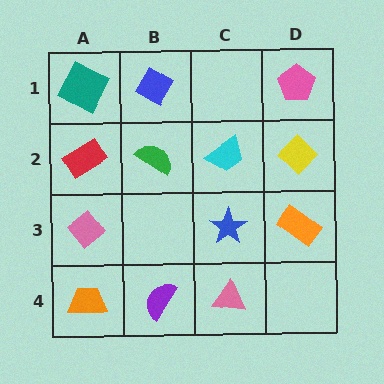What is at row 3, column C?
A blue star.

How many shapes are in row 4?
3 shapes.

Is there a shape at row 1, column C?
No, that cell is empty.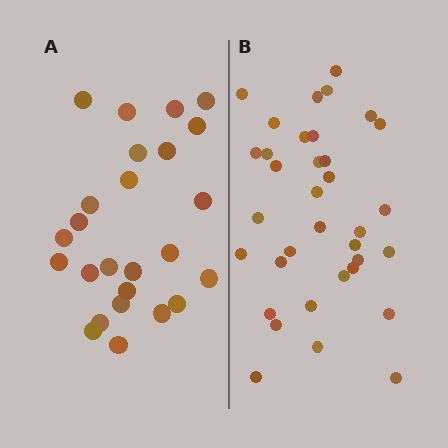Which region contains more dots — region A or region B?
Region B (the right region) has more dots.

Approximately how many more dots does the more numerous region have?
Region B has roughly 10 or so more dots than region A.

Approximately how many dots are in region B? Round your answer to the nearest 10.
About 40 dots. (The exact count is 35, which rounds to 40.)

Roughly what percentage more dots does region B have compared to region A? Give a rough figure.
About 40% more.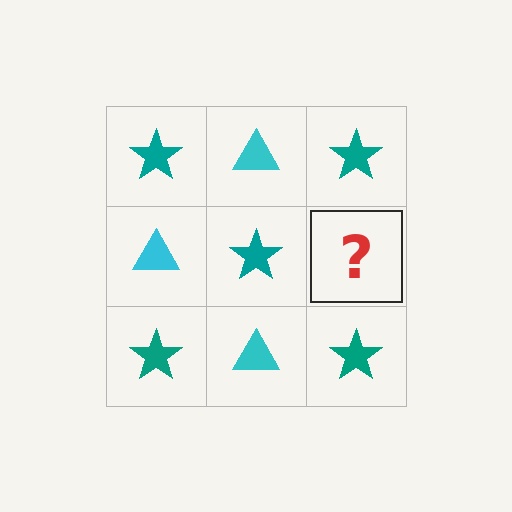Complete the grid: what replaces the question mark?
The question mark should be replaced with a cyan triangle.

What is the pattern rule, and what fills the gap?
The rule is that it alternates teal star and cyan triangle in a checkerboard pattern. The gap should be filled with a cyan triangle.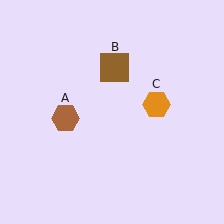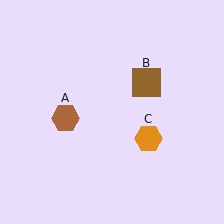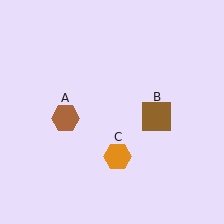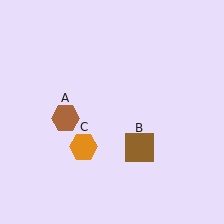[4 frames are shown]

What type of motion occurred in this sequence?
The brown square (object B), orange hexagon (object C) rotated clockwise around the center of the scene.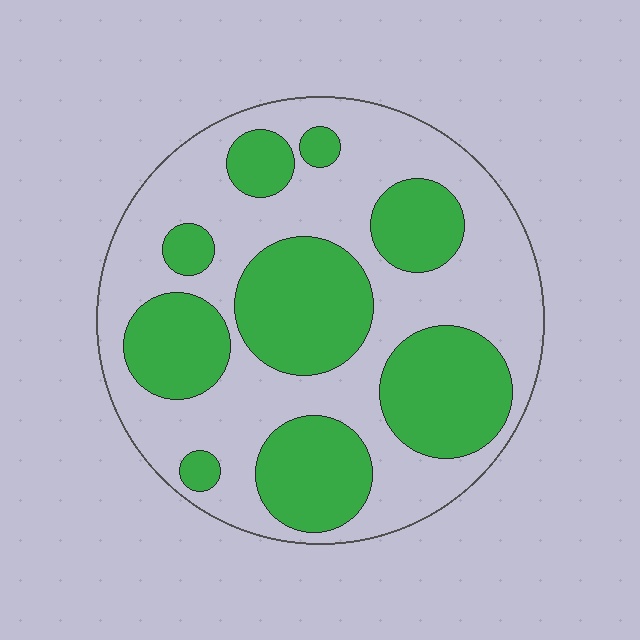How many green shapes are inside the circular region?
9.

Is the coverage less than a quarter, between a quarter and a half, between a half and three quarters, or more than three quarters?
Between a quarter and a half.